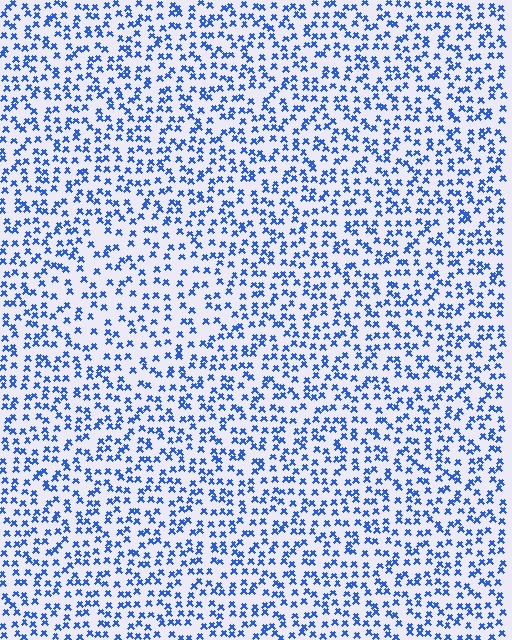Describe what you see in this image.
The image contains small blue elements arranged at two different densities. A diamond-shaped region is visible where the elements are less densely packed than the surrounding area.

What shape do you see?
I see a diamond.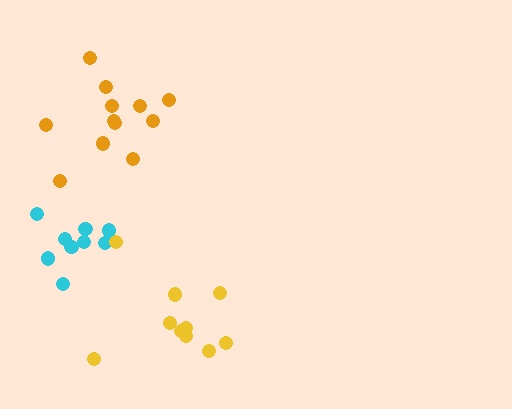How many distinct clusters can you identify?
There are 3 distinct clusters.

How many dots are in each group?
Group 1: 9 dots, Group 2: 10 dots, Group 3: 13 dots (32 total).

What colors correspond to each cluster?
The clusters are colored: cyan, yellow, orange.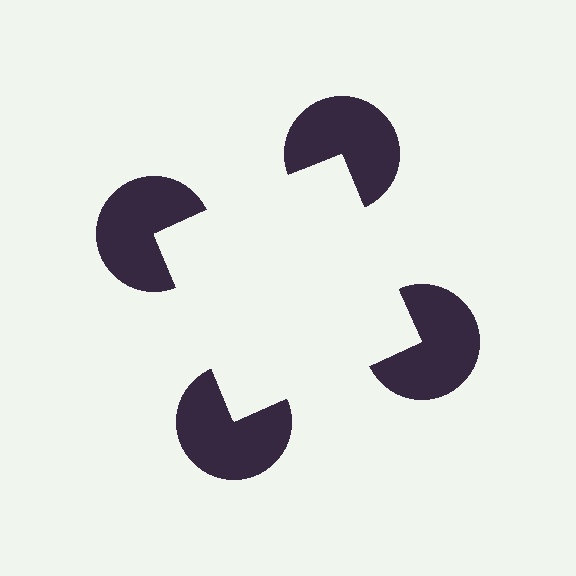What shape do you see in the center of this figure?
An illusory square — its edges are inferred from the aligned wedge cuts in the pac-man discs, not physically drawn.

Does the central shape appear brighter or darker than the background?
It typically appears slightly brighter than the background, even though no actual brightness change is drawn.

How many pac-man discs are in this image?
There are 4 — one at each vertex of the illusory square.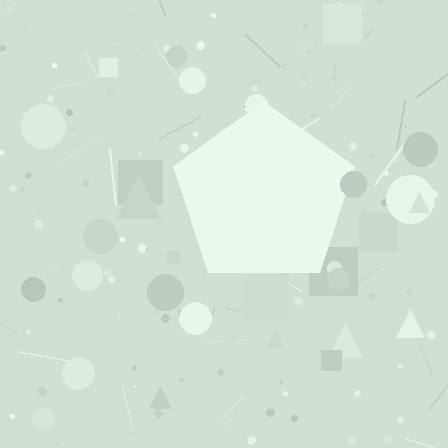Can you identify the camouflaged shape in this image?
The camouflaged shape is a pentagon.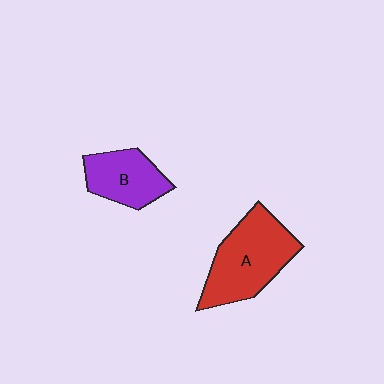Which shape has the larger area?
Shape A (red).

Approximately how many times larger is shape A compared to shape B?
Approximately 1.5 times.